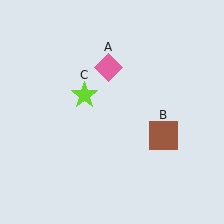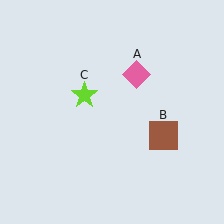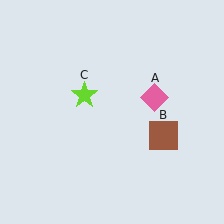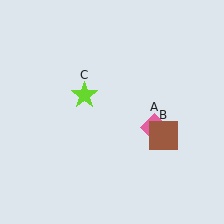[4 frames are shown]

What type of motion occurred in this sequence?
The pink diamond (object A) rotated clockwise around the center of the scene.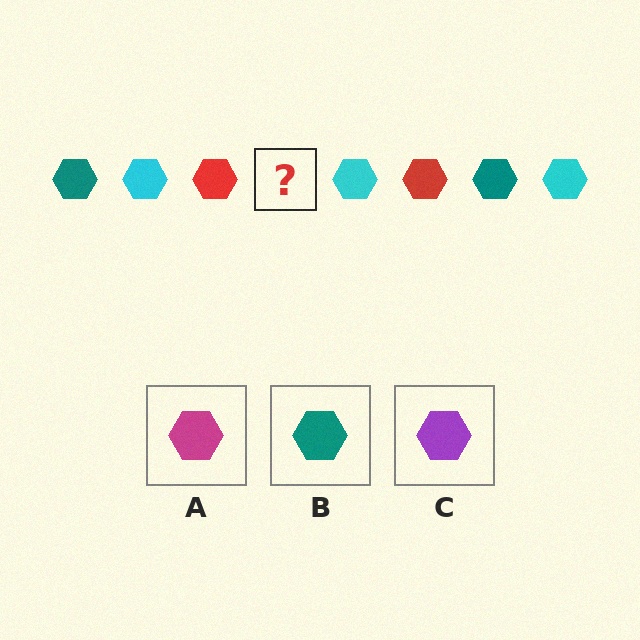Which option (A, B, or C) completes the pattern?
B.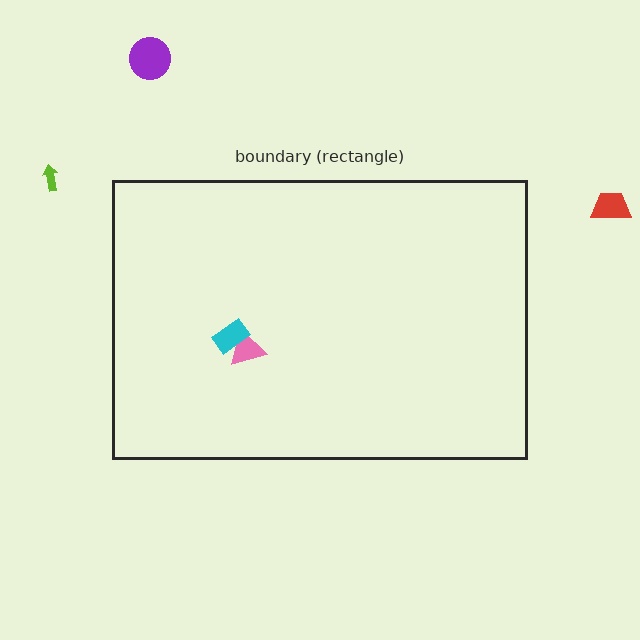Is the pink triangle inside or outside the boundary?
Inside.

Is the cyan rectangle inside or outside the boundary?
Inside.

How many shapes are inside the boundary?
2 inside, 3 outside.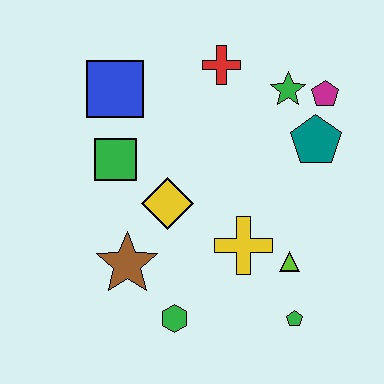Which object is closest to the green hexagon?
The brown star is closest to the green hexagon.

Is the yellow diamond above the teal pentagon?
No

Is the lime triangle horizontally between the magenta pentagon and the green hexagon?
Yes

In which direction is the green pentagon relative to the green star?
The green pentagon is below the green star.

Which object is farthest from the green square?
The green pentagon is farthest from the green square.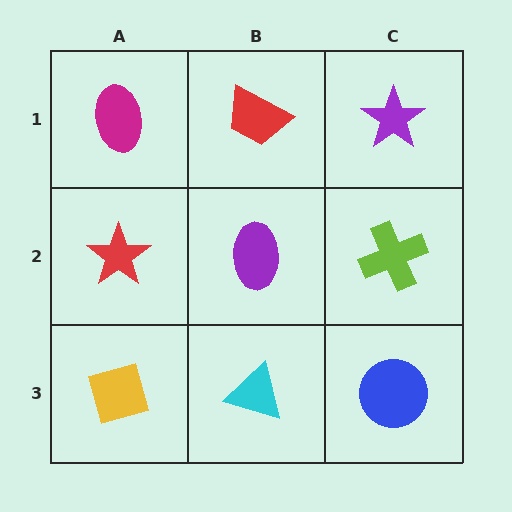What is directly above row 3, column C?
A lime cross.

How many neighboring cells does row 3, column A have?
2.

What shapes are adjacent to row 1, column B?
A purple ellipse (row 2, column B), a magenta ellipse (row 1, column A), a purple star (row 1, column C).